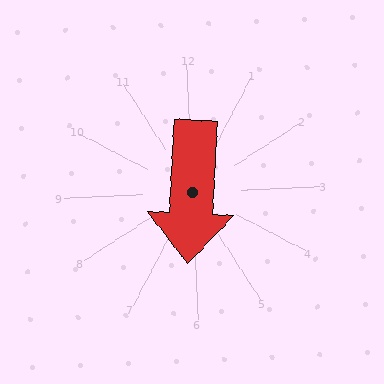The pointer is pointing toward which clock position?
Roughly 6 o'clock.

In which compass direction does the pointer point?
South.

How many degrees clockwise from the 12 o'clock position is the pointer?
Approximately 186 degrees.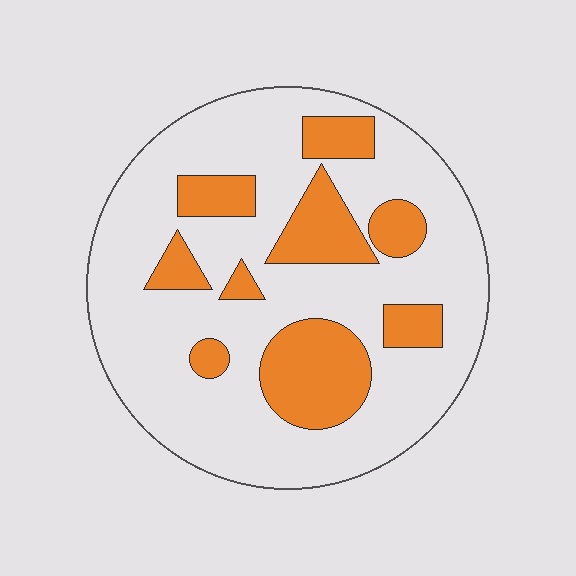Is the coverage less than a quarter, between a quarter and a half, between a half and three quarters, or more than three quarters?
Between a quarter and a half.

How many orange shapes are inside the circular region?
9.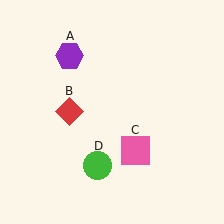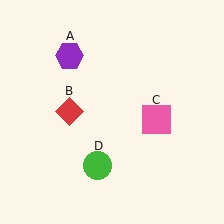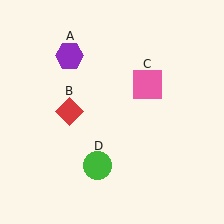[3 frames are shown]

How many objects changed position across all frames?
1 object changed position: pink square (object C).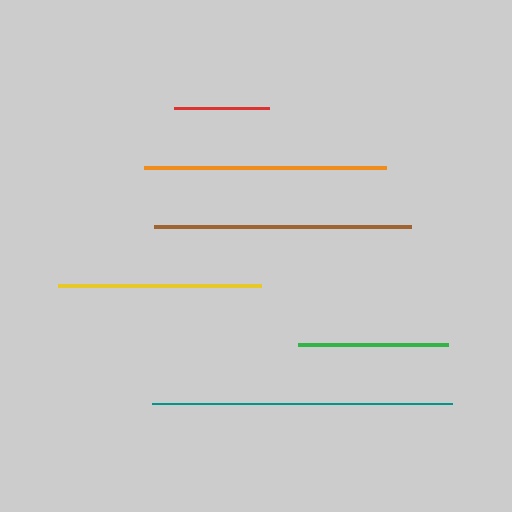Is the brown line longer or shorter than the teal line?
The teal line is longer than the brown line.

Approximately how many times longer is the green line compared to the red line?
The green line is approximately 1.6 times the length of the red line.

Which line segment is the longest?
The teal line is the longest at approximately 300 pixels.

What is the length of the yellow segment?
The yellow segment is approximately 203 pixels long.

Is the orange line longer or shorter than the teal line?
The teal line is longer than the orange line.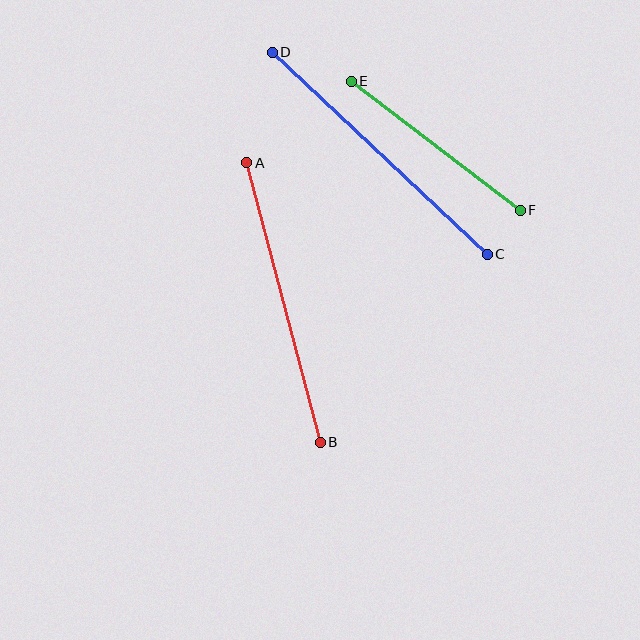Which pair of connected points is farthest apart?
Points C and D are farthest apart.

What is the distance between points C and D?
The distance is approximately 295 pixels.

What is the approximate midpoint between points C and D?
The midpoint is at approximately (380, 153) pixels.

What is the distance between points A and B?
The distance is approximately 289 pixels.